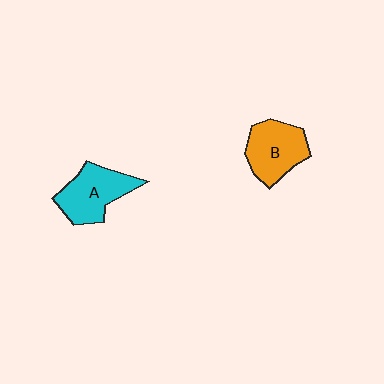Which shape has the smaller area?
Shape B (orange).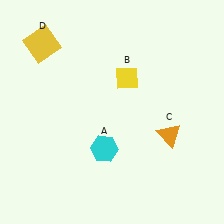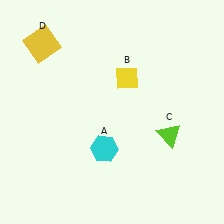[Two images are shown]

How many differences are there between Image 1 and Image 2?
There is 1 difference between the two images.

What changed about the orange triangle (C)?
In Image 1, C is orange. In Image 2, it changed to lime.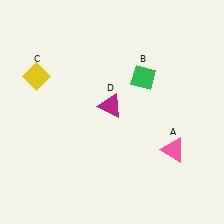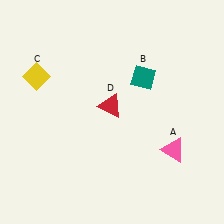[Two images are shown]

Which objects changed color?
B changed from green to teal. D changed from magenta to red.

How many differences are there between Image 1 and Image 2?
There are 2 differences between the two images.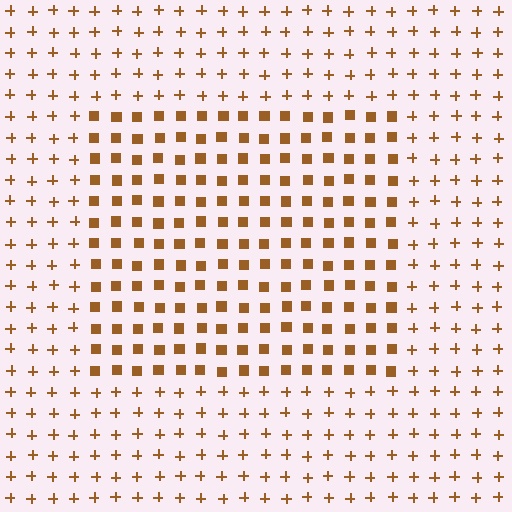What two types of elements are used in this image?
The image uses squares inside the rectangle region and plus signs outside it.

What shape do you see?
I see a rectangle.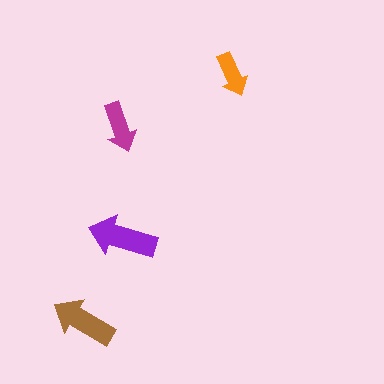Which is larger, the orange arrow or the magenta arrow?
The magenta one.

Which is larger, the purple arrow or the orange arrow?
The purple one.